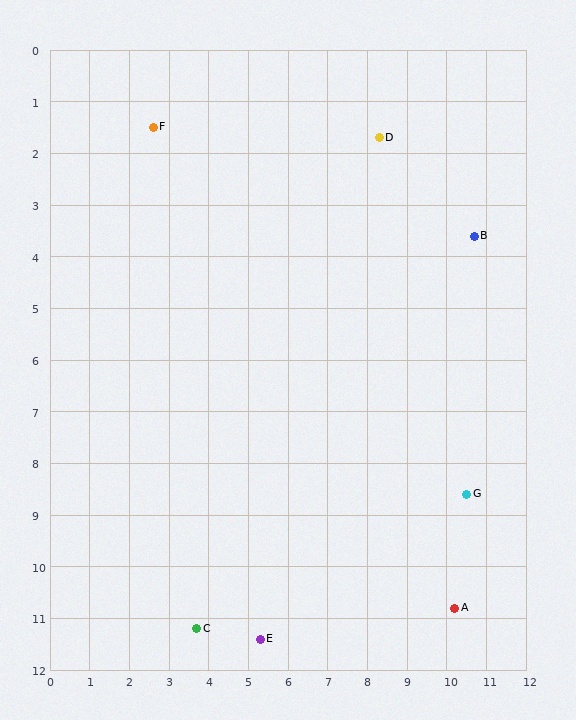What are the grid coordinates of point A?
Point A is at approximately (10.2, 10.8).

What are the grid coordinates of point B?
Point B is at approximately (10.7, 3.6).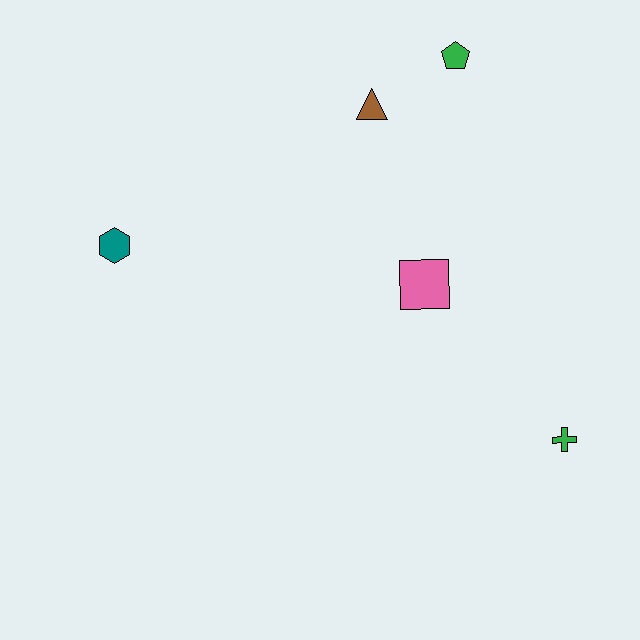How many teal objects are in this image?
There is 1 teal object.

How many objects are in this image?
There are 5 objects.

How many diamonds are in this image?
There are no diamonds.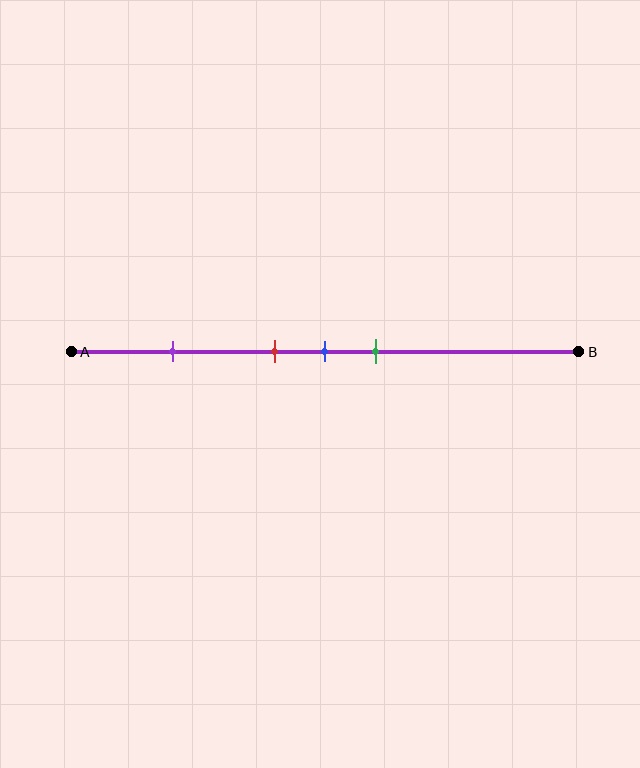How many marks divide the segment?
There are 4 marks dividing the segment.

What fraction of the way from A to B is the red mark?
The red mark is approximately 40% (0.4) of the way from A to B.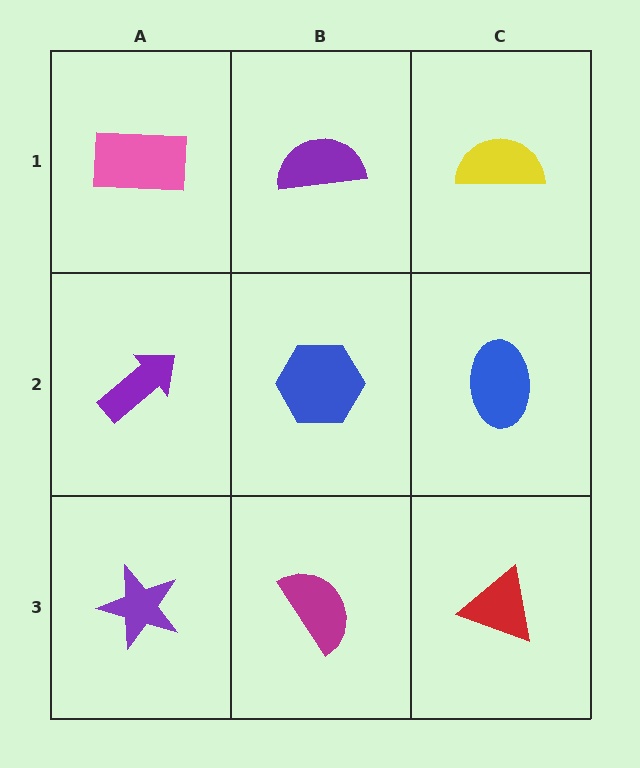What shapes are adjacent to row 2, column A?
A pink rectangle (row 1, column A), a purple star (row 3, column A), a blue hexagon (row 2, column B).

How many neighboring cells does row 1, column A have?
2.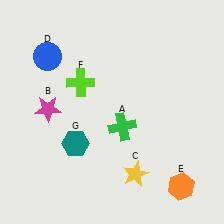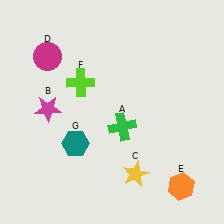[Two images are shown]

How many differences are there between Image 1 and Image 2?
There is 1 difference between the two images.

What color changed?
The circle (D) changed from blue in Image 1 to magenta in Image 2.